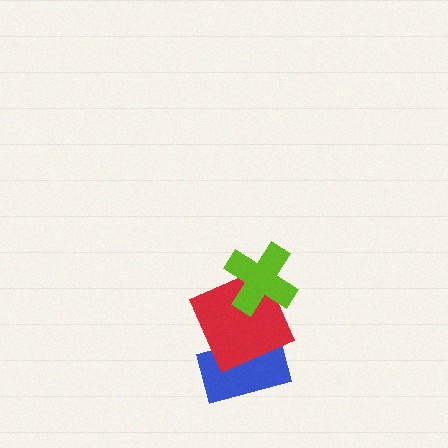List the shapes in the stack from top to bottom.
From top to bottom: the lime cross, the red square, the blue rectangle.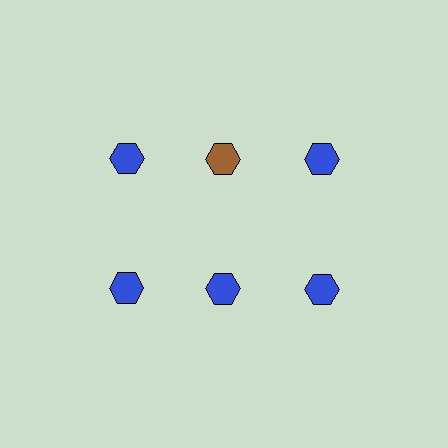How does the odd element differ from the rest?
It has a different color: brown instead of blue.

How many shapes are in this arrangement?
There are 6 shapes arranged in a grid pattern.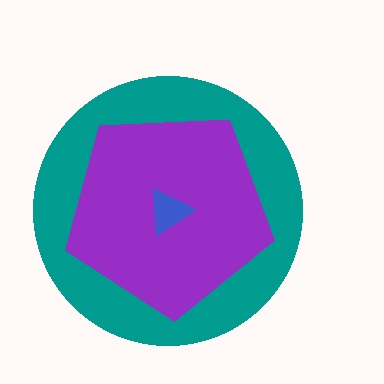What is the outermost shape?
The teal circle.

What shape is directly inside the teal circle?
The purple pentagon.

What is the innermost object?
The blue triangle.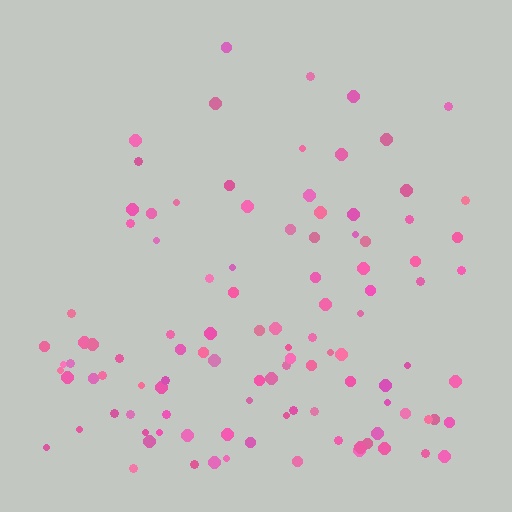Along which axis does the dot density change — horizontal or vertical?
Vertical.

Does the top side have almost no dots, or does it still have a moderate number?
Still a moderate number, just noticeably fewer than the bottom.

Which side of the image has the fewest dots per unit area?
The top.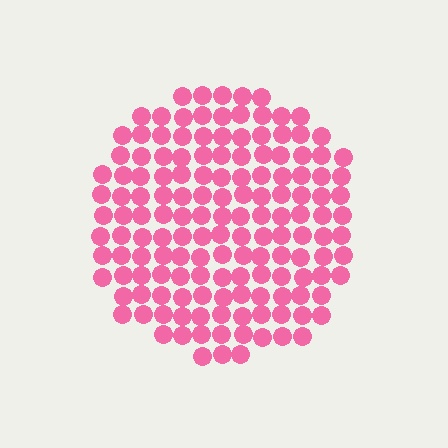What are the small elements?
The small elements are circles.